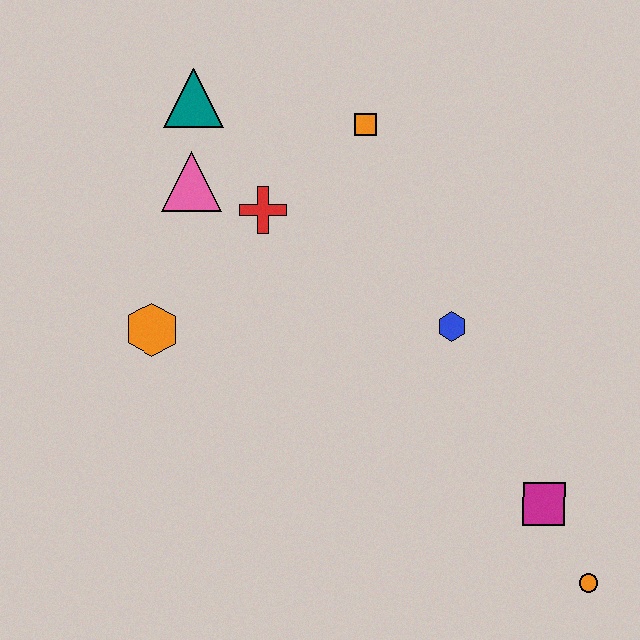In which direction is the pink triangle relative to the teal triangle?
The pink triangle is below the teal triangle.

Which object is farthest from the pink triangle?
The orange circle is farthest from the pink triangle.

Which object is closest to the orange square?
The red cross is closest to the orange square.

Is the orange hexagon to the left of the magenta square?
Yes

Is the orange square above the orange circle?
Yes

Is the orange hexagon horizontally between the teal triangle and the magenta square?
No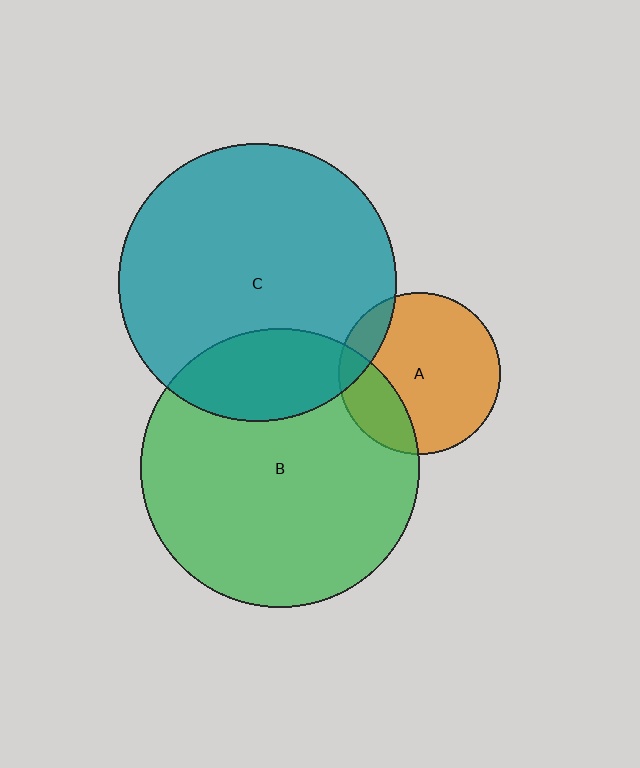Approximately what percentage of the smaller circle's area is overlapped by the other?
Approximately 15%.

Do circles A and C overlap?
Yes.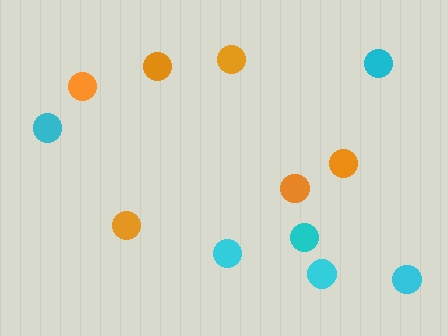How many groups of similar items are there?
There are 2 groups: one group of orange circles (6) and one group of cyan circles (6).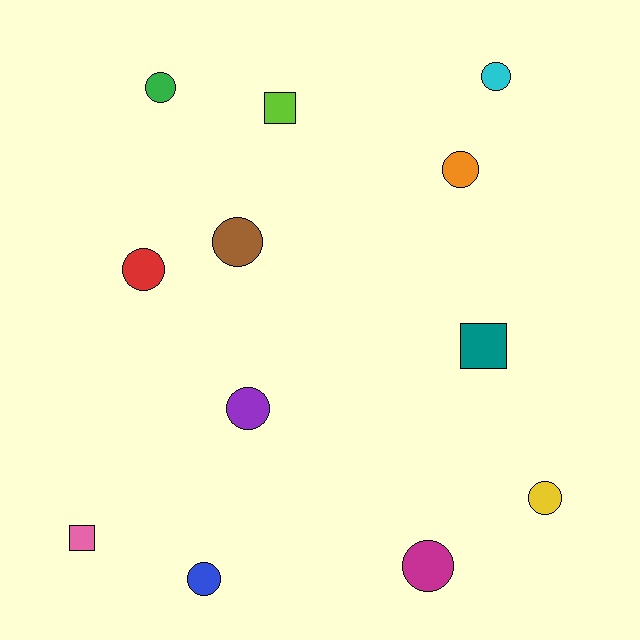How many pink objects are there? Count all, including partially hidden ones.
There is 1 pink object.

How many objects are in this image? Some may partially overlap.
There are 12 objects.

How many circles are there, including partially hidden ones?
There are 9 circles.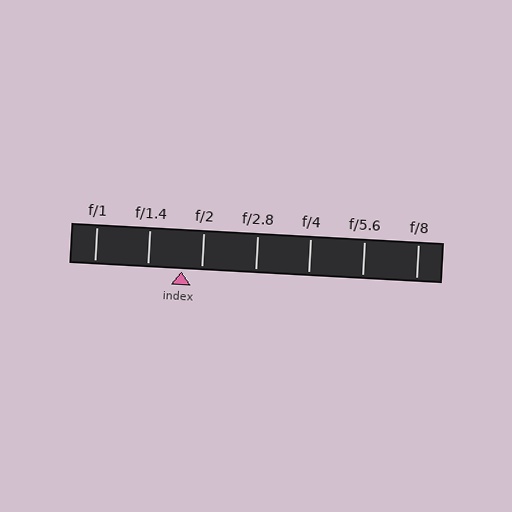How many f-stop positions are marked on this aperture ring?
There are 7 f-stop positions marked.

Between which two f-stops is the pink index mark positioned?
The index mark is between f/1.4 and f/2.